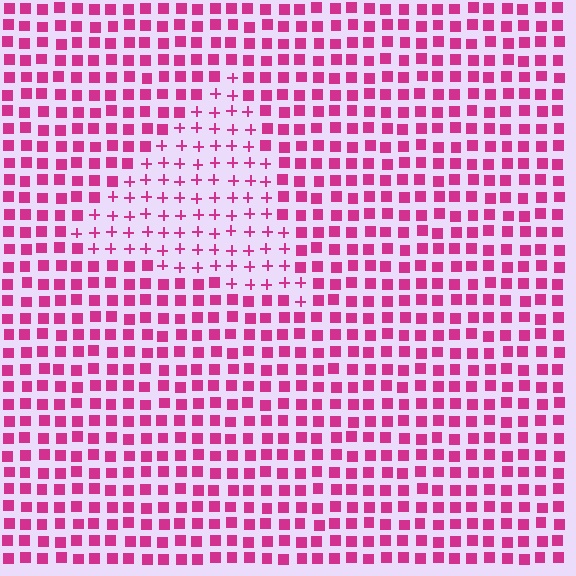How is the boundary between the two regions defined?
The boundary is defined by a change in element shape: plus signs inside vs. squares outside. All elements share the same color and spacing.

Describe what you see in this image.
The image is filled with small magenta elements arranged in a uniform grid. A triangle-shaped region contains plus signs, while the surrounding area contains squares. The boundary is defined purely by the change in element shape.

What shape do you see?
I see a triangle.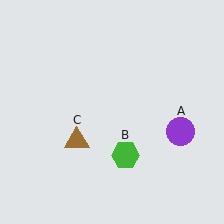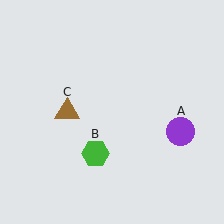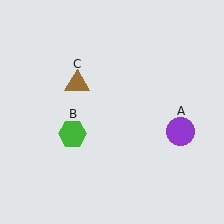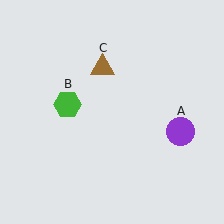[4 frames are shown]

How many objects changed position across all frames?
2 objects changed position: green hexagon (object B), brown triangle (object C).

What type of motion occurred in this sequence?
The green hexagon (object B), brown triangle (object C) rotated clockwise around the center of the scene.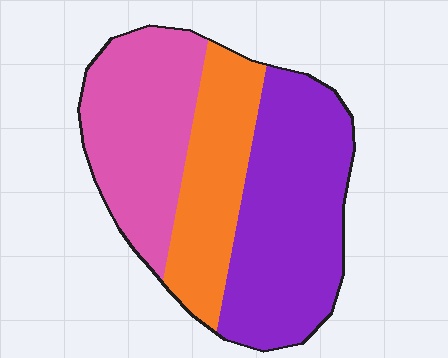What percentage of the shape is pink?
Pink takes up about one third (1/3) of the shape.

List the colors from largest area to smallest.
From largest to smallest: purple, pink, orange.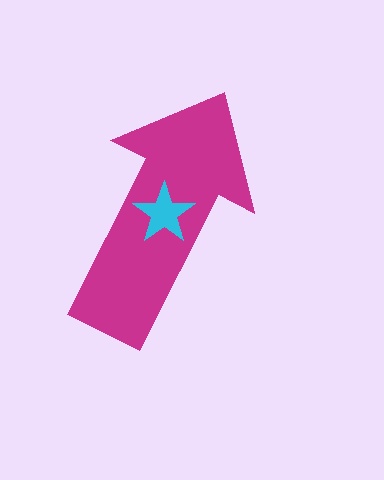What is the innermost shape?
The cyan star.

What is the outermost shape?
The magenta arrow.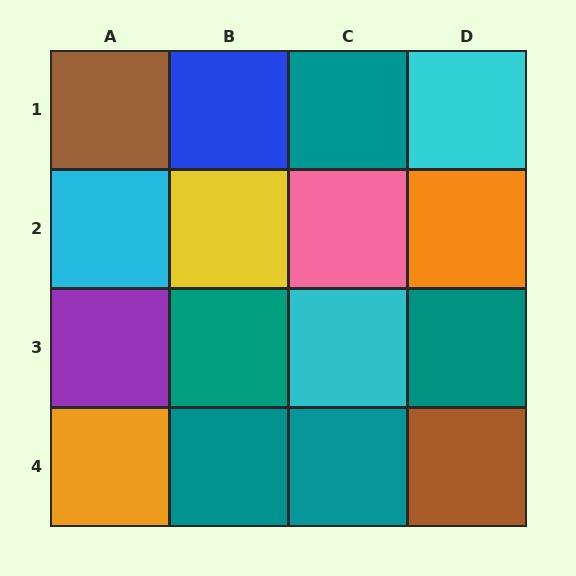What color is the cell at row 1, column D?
Cyan.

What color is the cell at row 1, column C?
Teal.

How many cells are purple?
1 cell is purple.